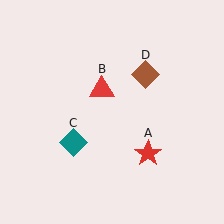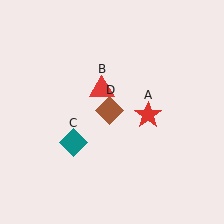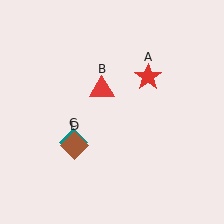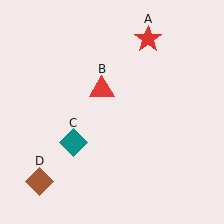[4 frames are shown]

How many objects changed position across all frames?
2 objects changed position: red star (object A), brown diamond (object D).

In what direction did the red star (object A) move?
The red star (object A) moved up.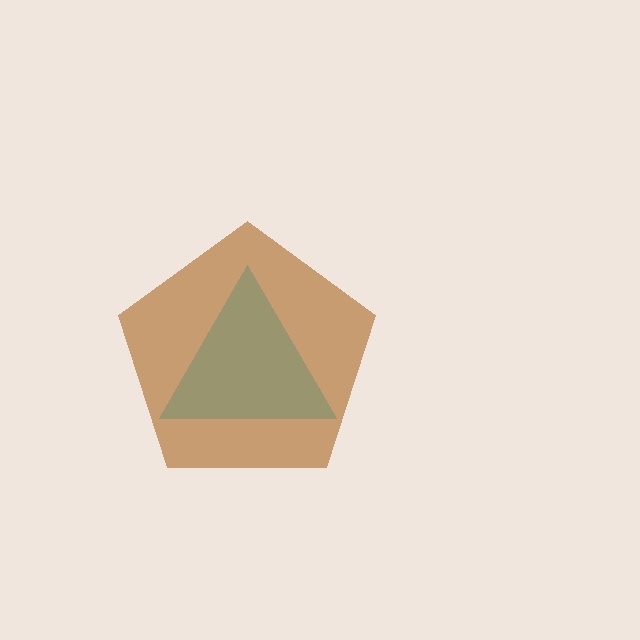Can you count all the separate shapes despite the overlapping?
Yes, there are 2 separate shapes.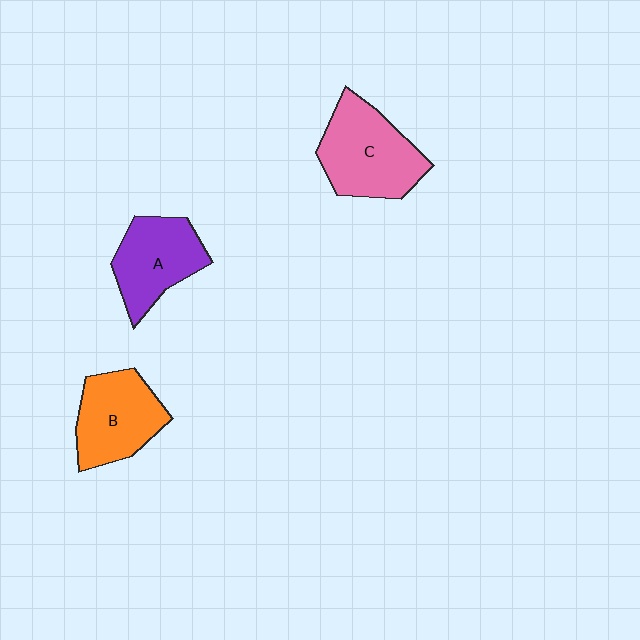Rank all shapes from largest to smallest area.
From largest to smallest: C (pink), B (orange), A (purple).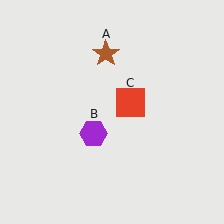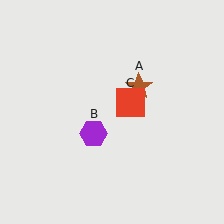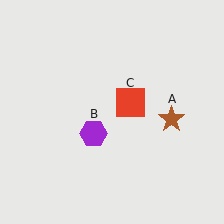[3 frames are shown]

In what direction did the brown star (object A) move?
The brown star (object A) moved down and to the right.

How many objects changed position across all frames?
1 object changed position: brown star (object A).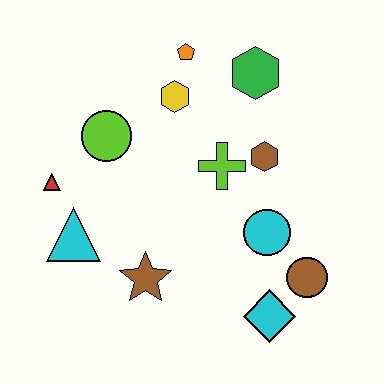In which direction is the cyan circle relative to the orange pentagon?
The cyan circle is below the orange pentagon.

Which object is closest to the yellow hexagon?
The orange pentagon is closest to the yellow hexagon.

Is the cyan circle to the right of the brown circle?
No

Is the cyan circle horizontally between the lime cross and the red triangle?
No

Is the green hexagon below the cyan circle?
No